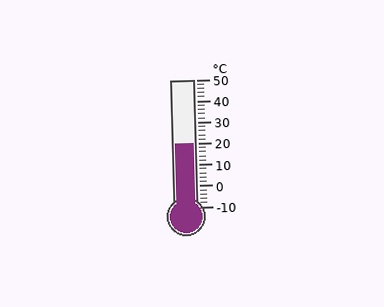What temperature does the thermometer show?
The thermometer shows approximately 20°C.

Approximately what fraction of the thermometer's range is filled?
The thermometer is filled to approximately 50% of its range.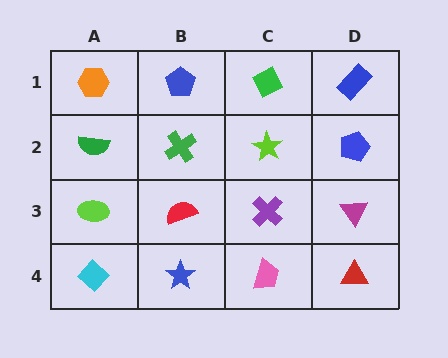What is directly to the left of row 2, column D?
A lime star.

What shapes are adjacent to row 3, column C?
A lime star (row 2, column C), a pink trapezoid (row 4, column C), a red semicircle (row 3, column B), a magenta triangle (row 3, column D).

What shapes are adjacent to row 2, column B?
A blue pentagon (row 1, column B), a red semicircle (row 3, column B), a green semicircle (row 2, column A), a lime star (row 2, column C).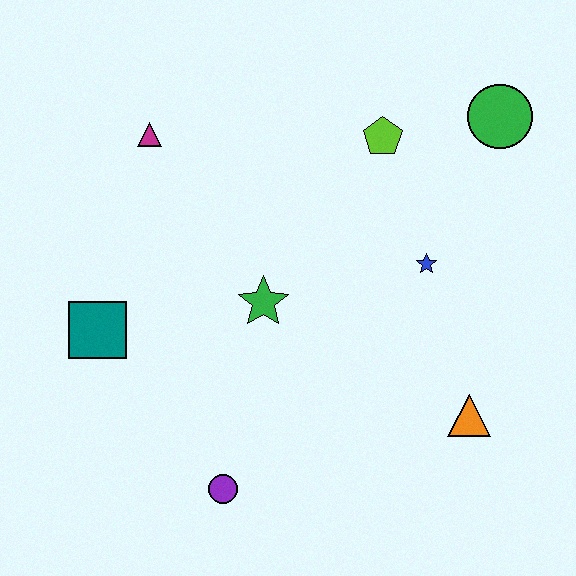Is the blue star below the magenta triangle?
Yes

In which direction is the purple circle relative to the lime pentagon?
The purple circle is below the lime pentagon.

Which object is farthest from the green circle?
The purple circle is farthest from the green circle.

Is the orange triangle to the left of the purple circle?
No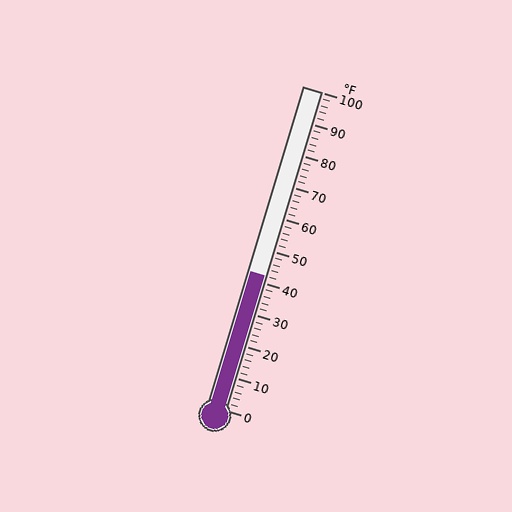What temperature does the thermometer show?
The thermometer shows approximately 42°F.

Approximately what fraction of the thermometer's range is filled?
The thermometer is filled to approximately 40% of its range.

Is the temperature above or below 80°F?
The temperature is below 80°F.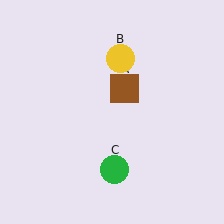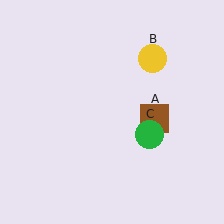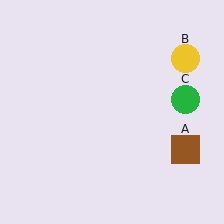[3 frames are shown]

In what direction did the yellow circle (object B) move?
The yellow circle (object B) moved right.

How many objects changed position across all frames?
3 objects changed position: brown square (object A), yellow circle (object B), green circle (object C).